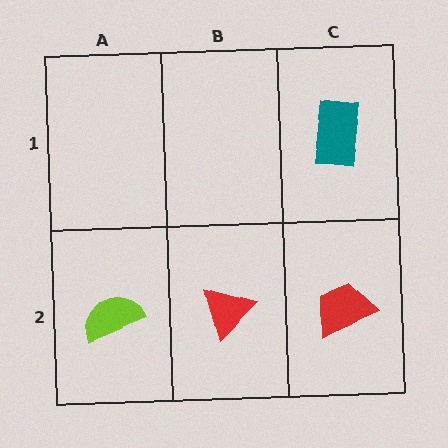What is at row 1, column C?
A teal rectangle.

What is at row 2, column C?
A red trapezoid.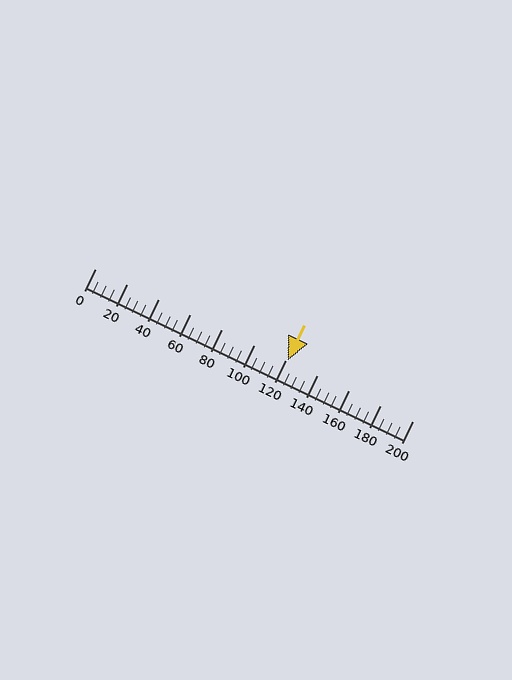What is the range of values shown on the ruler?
The ruler shows values from 0 to 200.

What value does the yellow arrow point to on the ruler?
The yellow arrow points to approximately 121.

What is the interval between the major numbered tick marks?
The major tick marks are spaced 20 units apart.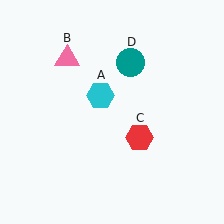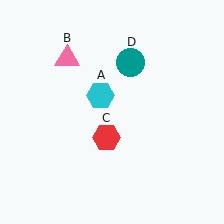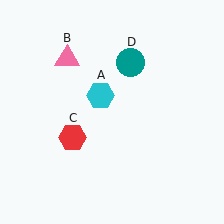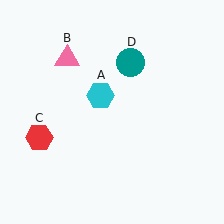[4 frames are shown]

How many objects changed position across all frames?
1 object changed position: red hexagon (object C).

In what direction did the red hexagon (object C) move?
The red hexagon (object C) moved left.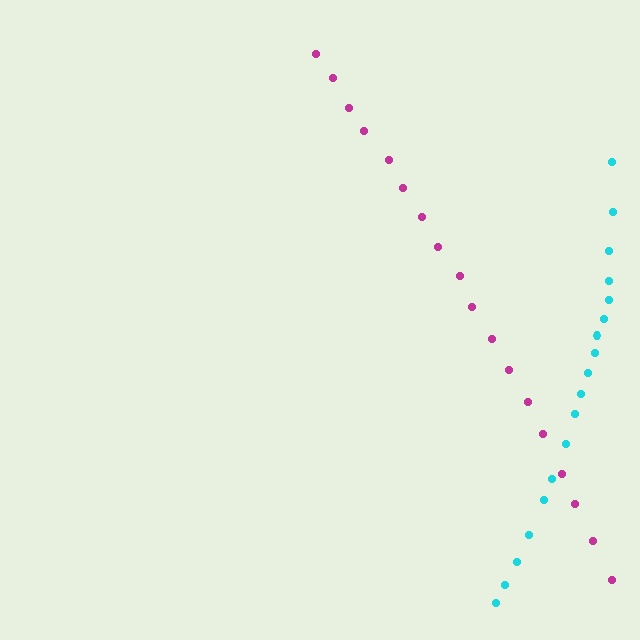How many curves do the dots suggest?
There are 2 distinct paths.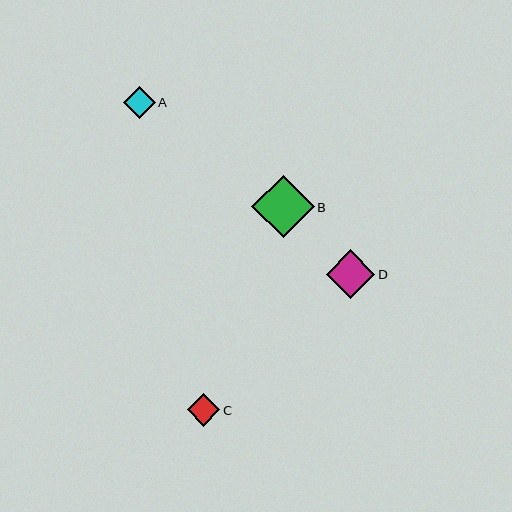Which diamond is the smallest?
Diamond A is the smallest with a size of approximately 32 pixels.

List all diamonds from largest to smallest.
From largest to smallest: B, D, C, A.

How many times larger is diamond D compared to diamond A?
Diamond D is approximately 1.5 times the size of diamond A.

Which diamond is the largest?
Diamond B is the largest with a size of approximately 62 pixels.